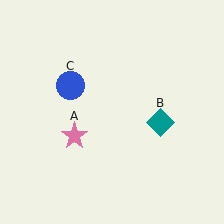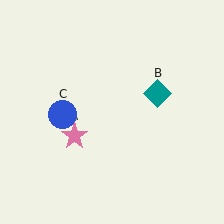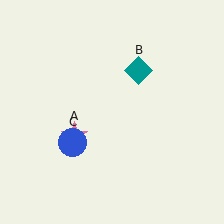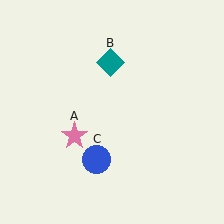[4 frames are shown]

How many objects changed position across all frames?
2 objects changed position: teal diamond (object B), blue circle (object C).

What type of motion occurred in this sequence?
The teal diamond (object B), blue circle (object C) rotated counterclockwise around the center of the scene.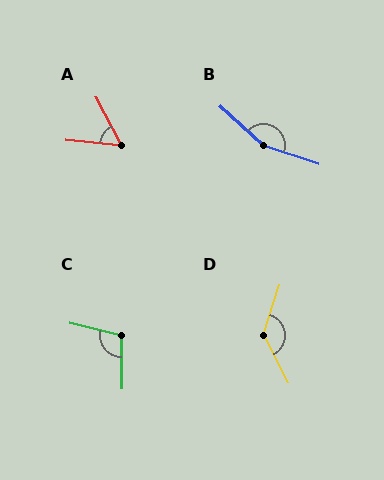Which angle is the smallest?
A, at approximately 56 degrees.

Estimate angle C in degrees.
Approximately 104 degrees.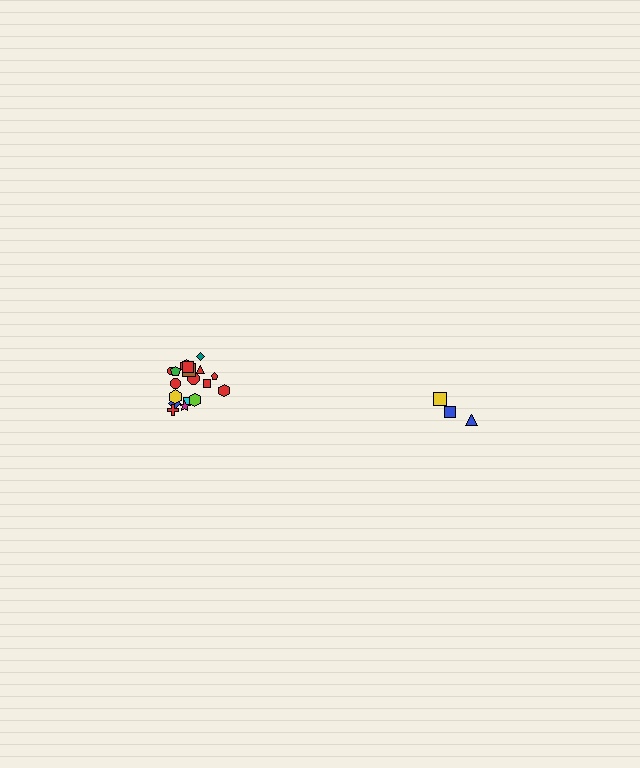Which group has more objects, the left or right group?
The left group.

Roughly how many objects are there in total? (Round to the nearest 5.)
Roughly 20 objects in total.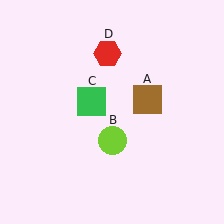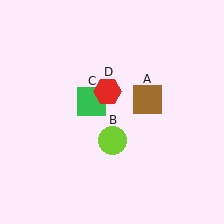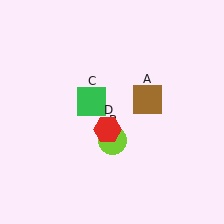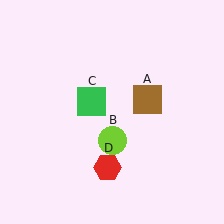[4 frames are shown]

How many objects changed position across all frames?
1 object changed position: red hexagon (object D).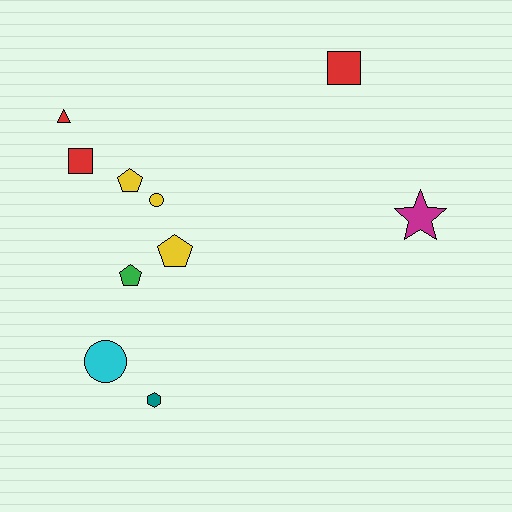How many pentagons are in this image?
There are 3 pentagons.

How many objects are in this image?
There are 10 objects.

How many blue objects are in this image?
There are no blue objects.